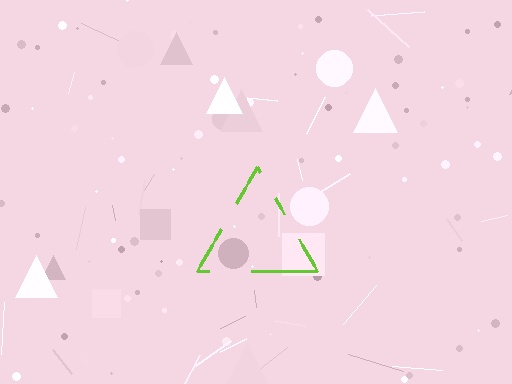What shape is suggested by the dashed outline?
The dashed outline suggests a triangle.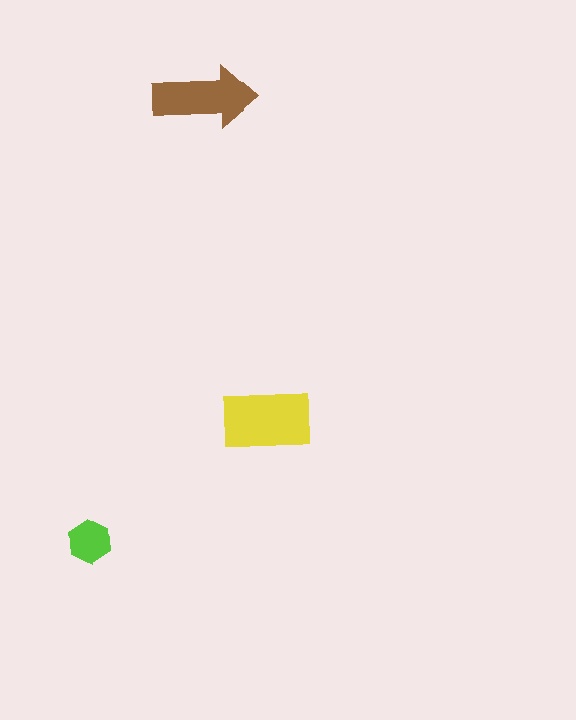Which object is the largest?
The yellow rectangle.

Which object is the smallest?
The lime hexagon.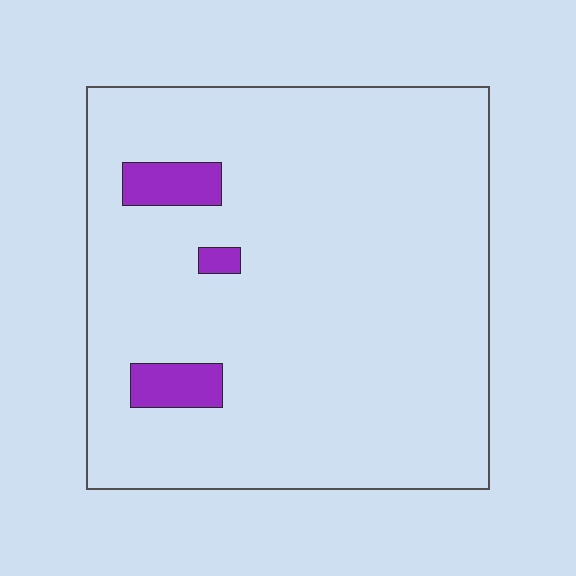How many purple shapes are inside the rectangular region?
3.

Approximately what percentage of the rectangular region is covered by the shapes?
Approximately 5%.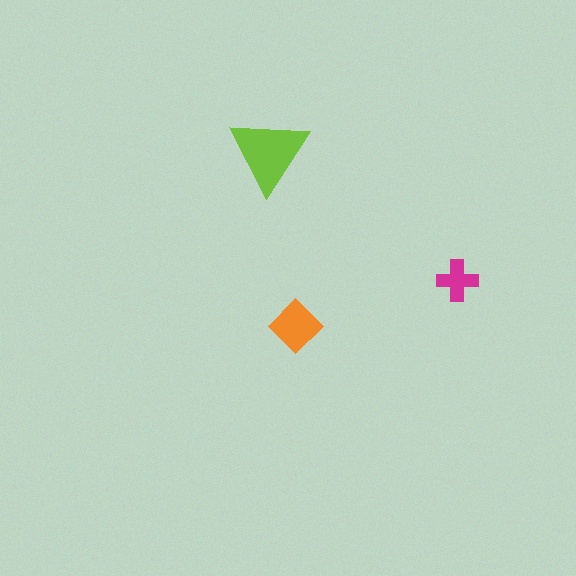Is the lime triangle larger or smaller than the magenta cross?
Larger.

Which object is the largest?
The lime triangle.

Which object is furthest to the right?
The magenta cross is rightmost.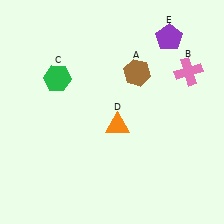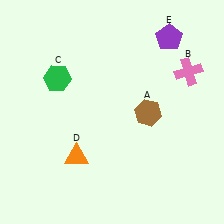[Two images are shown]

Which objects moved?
The objects that moved are: the brown hexagon (A), the orange triangle (D).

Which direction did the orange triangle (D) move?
The orange triangle (D) moved left.